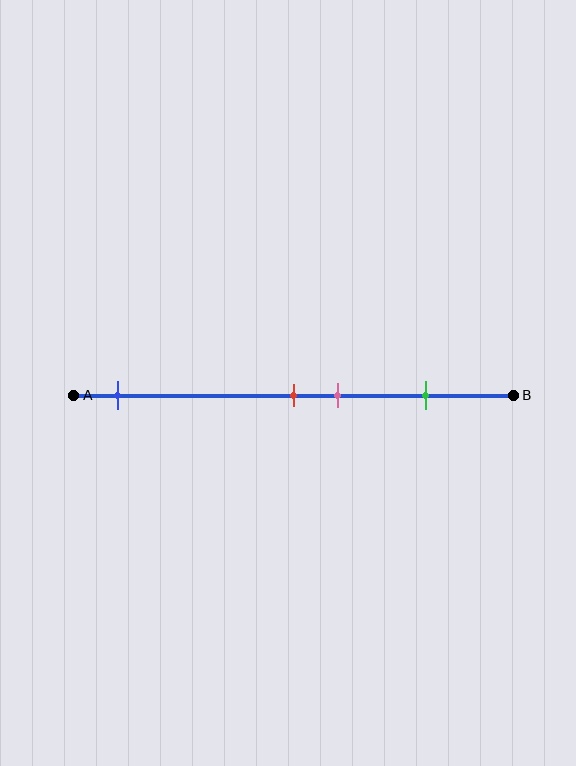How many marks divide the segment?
There are 4 marks dividing the segment.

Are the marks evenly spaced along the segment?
No, the marks are not evenly spaced.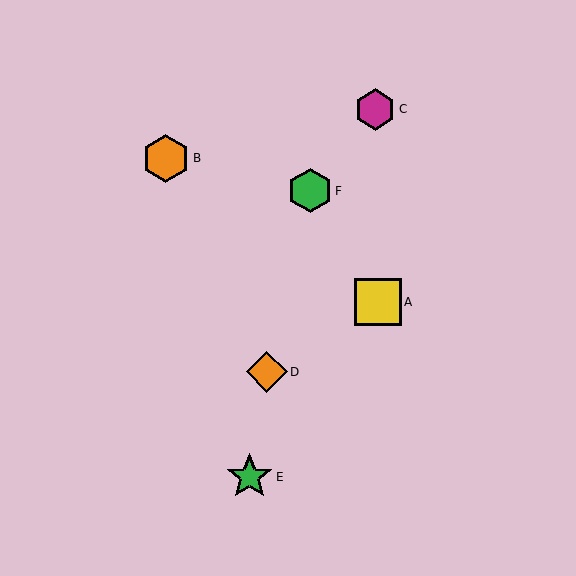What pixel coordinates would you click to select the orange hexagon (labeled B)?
Click at (166, 158) to select the orange hexagon B.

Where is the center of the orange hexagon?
The center of the orange hexagon is at (166, 158).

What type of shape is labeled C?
Shape C is a magenta hexagon.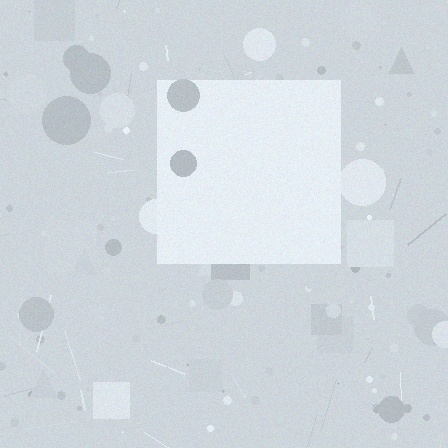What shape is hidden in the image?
A square is hidden in the image.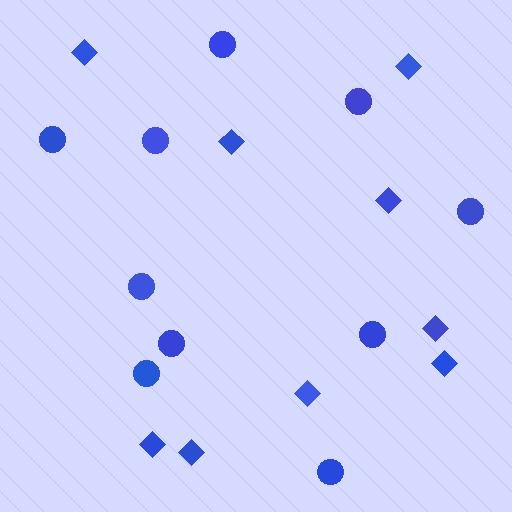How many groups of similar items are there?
There are 2 groups: one group of circles (10) and one group of diamonds (9).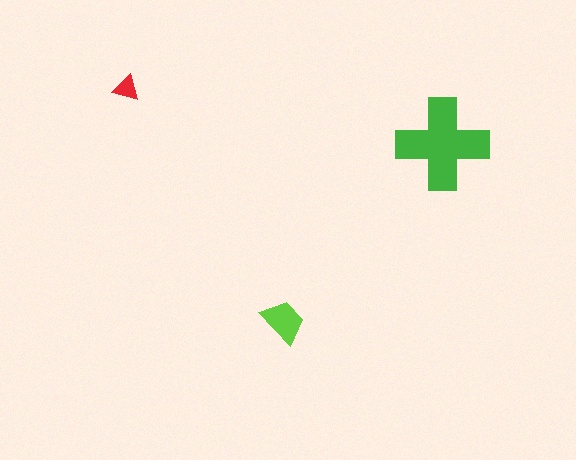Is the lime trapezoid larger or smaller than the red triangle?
Larger.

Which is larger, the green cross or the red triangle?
The green cross.